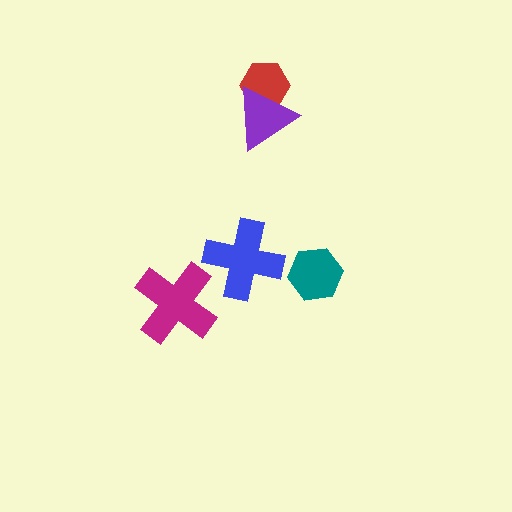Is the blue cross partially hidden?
No, no other shape covers it.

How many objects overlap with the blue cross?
0 objects overlap with the blue cross.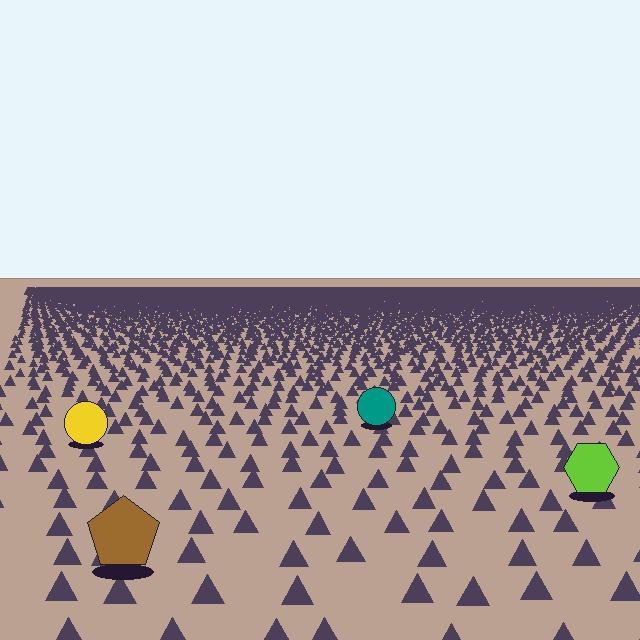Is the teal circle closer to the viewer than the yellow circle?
No. The yellow circle is closer — you can tell from the texture gradient: the ground texture is coarser near it.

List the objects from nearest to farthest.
From nearest to farthest: the brown pentagon, the lime hexagon, the yellow circle, the teal circle.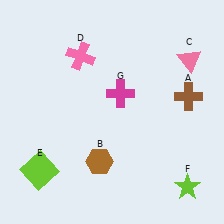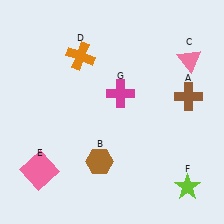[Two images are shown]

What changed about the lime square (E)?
In Image 1, E is lime. In Image 2, it changed to pink.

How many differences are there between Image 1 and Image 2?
There are 2 differences between the two images.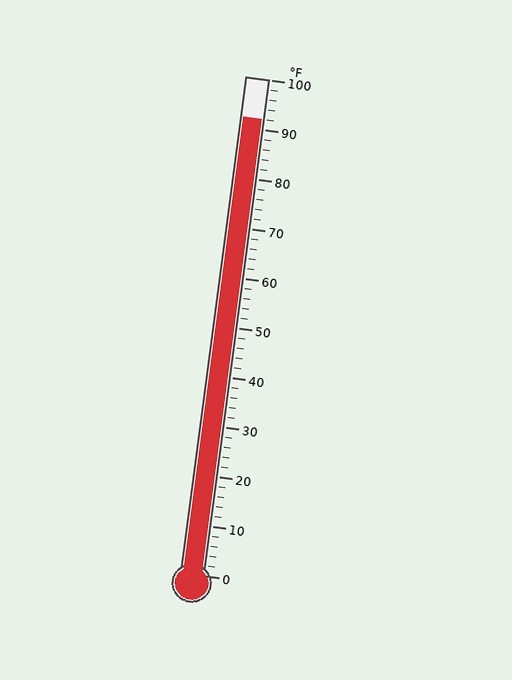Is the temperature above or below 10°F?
The temperature is above 10°F.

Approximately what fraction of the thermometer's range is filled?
The thermometer is filled to approximately 90% of its range.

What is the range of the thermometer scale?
The thermometer scale ranges from 0°F to 100°F.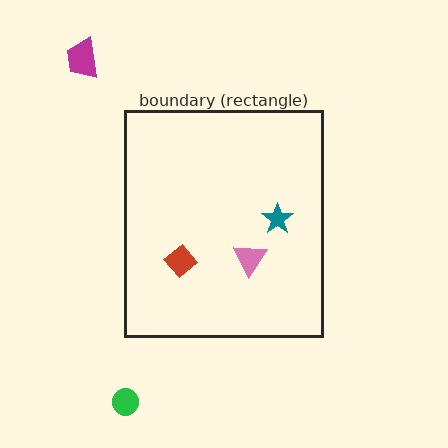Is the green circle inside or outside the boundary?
Outside.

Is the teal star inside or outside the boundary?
Inside.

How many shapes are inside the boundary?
3 inside, 2 outside.